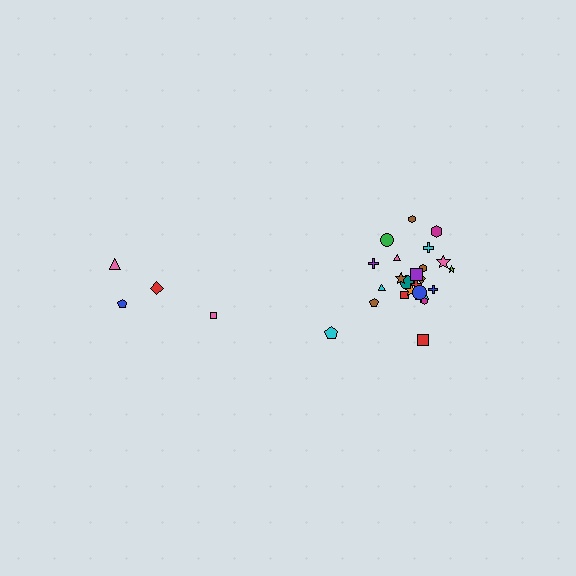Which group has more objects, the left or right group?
The right group.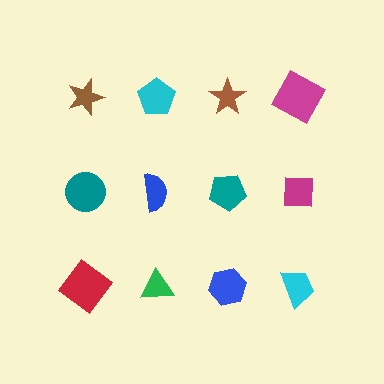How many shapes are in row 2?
4 shapes.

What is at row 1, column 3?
A brown star.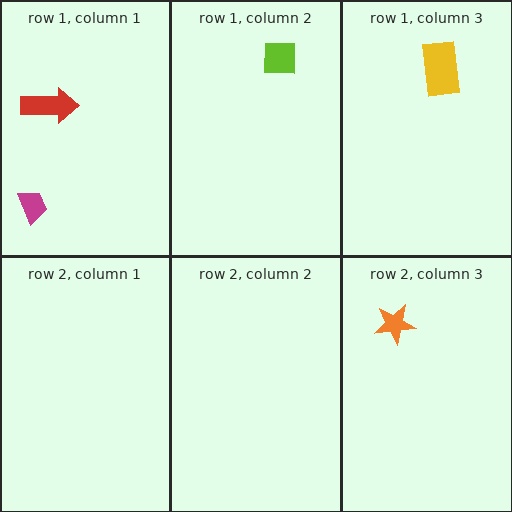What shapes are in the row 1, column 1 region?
The red arrow, the magenta trapezoid.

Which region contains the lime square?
The row 1, column 2 region.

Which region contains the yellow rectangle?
The row 1, column 3 region.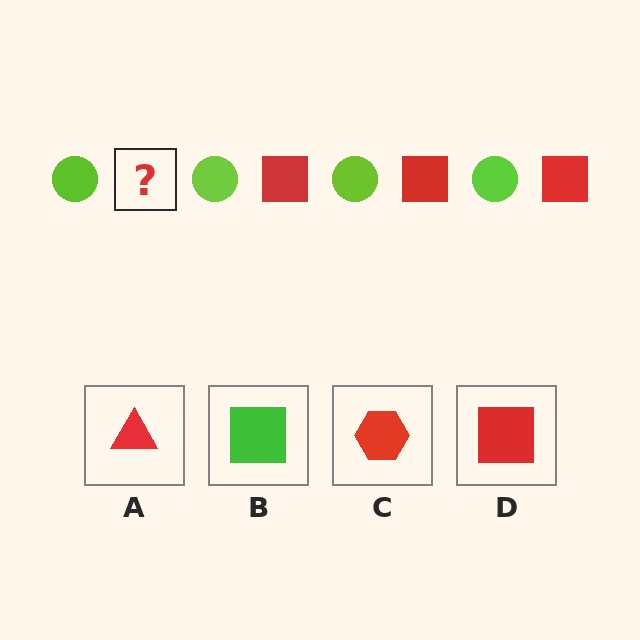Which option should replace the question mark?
Option D.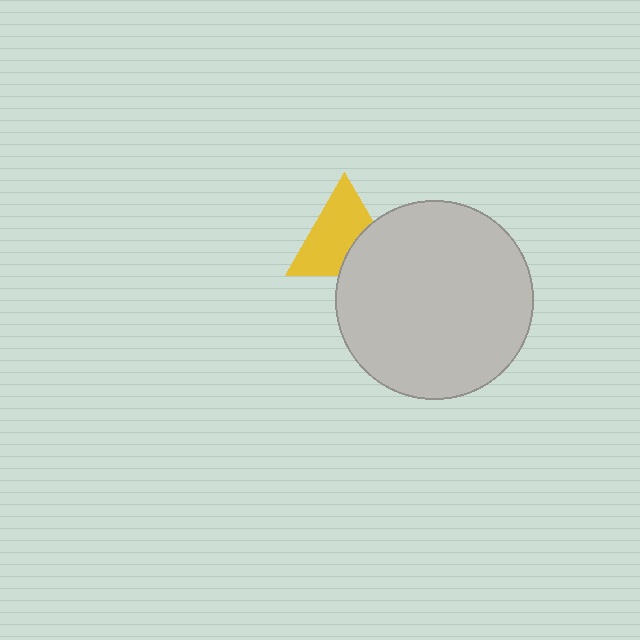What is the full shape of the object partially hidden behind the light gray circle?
The partially hidden object is a yellow triangle.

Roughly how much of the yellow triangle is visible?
Most of it is visible (roughly 67%).